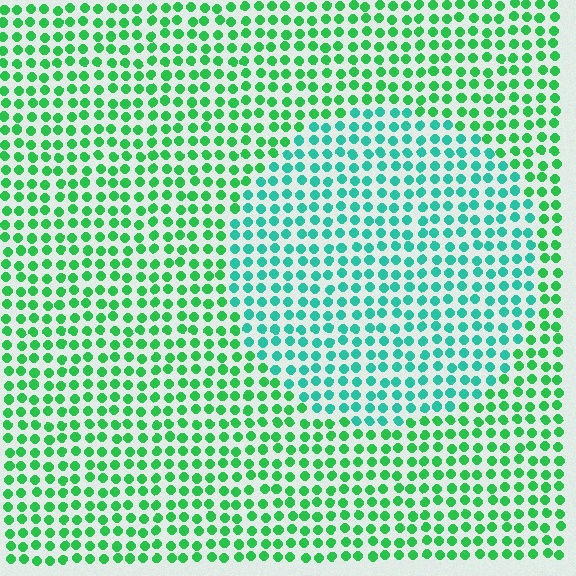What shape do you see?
I see a circle.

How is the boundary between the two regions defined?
The boundary is defined purely by a slight shift in hue (about 35 degrees). Spacing, size, and orientation are identical on both sides.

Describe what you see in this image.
The image is filled with small green elements in a uniform arrangement. A circle-shaped region is visible where the elements are tinted to a slightly different hue, forming a subtle color boundary.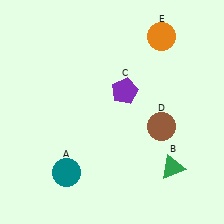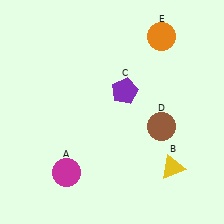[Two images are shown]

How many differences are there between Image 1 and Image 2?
There are 2 differences between the two images.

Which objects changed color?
A changed from teal to magenta. B changed from green to yellow.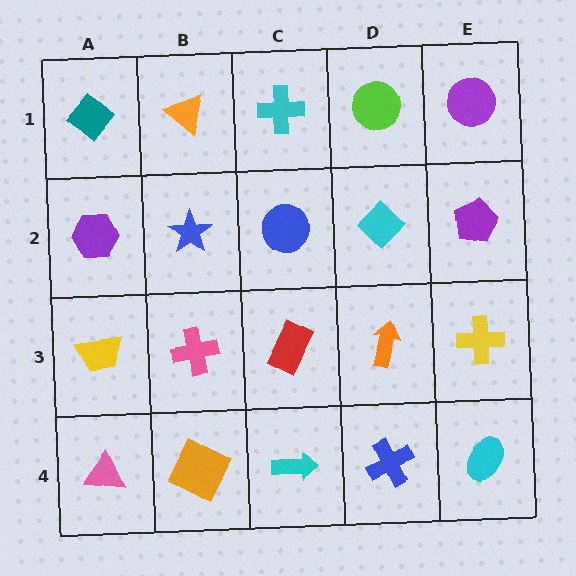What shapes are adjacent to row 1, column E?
A purple pentagon (row 2, column E), a lime circle (row 1, column D).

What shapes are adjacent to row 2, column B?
An orange triangle (row 1, column B), a pink cross (row 3, column B), a purple hexagon (row 2, column A), a blue circle (row 2, column C).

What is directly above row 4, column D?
An orange arrow.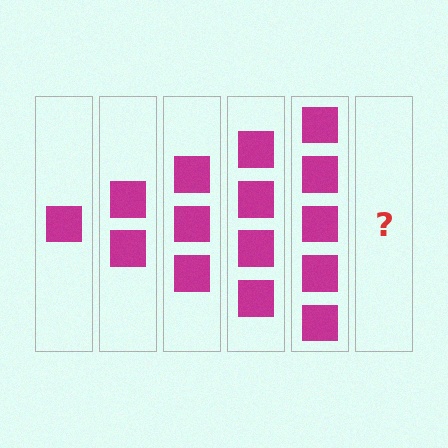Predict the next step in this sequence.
The next step is 6 squares.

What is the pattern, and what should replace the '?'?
The pattern is that each step adds one more square. The '?' should be 6 squares.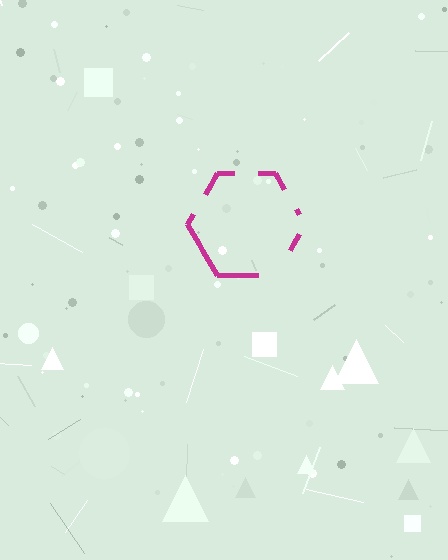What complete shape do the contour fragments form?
The contour fragments form a hexagon.